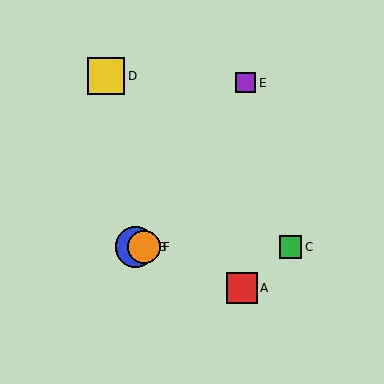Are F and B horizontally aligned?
Yes, both are at y≈247.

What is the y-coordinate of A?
Object A is at y≈288.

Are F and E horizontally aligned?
No, F is at y≈247 and E is at y≈83.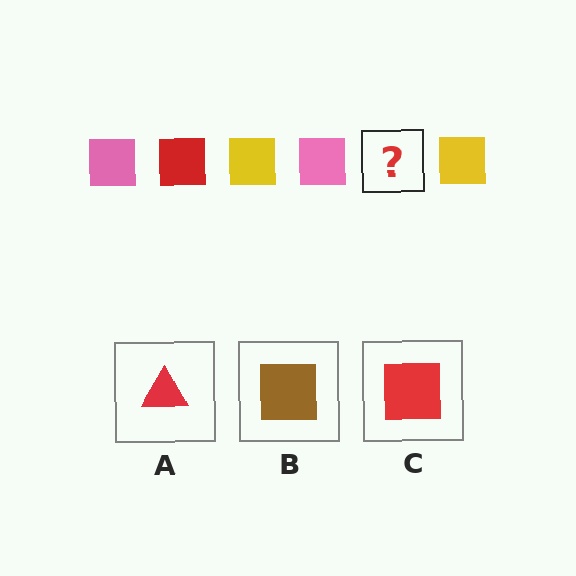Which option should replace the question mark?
Option C.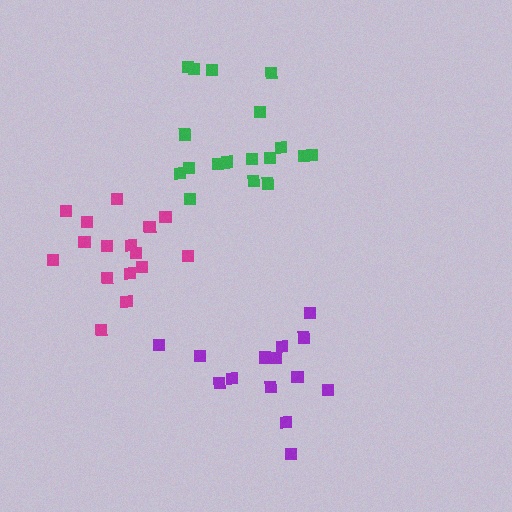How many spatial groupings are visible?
There are 3 spatial groupings.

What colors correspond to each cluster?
The clusters are colored: purple, green, magenta.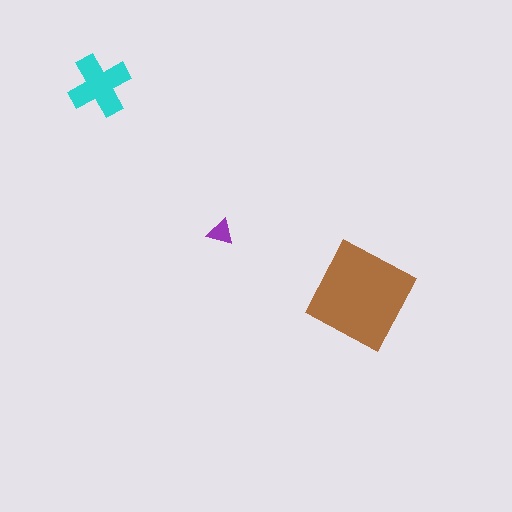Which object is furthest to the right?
The brown diamond is rightmost.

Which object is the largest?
The brown diamond.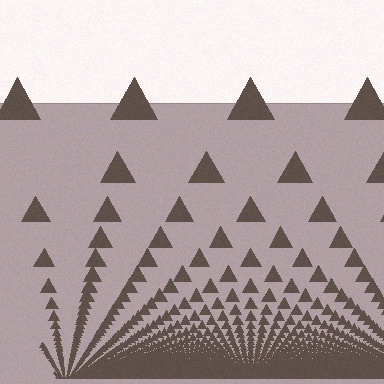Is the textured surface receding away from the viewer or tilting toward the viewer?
The surface appears to tilt toward the viewer. Texture elements get larger and sparser toward the top.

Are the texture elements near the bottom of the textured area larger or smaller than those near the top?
Smaller. The gradient is inverted — elements near the bottom are smaller and denser.